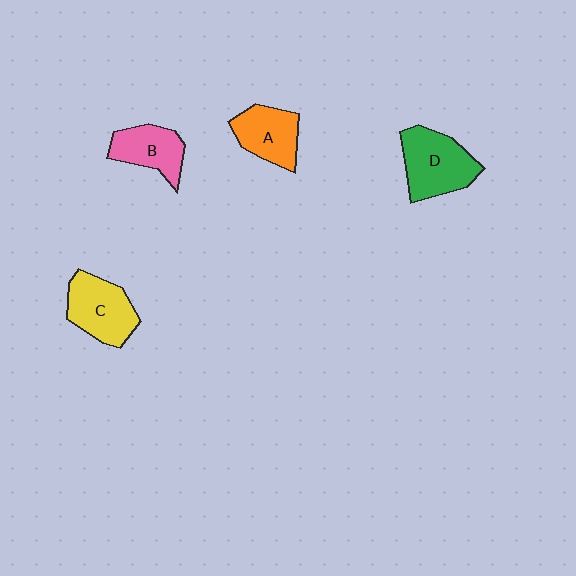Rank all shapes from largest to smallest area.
From largest to smallest: D (green), C (yellow), A (orange), B (pink).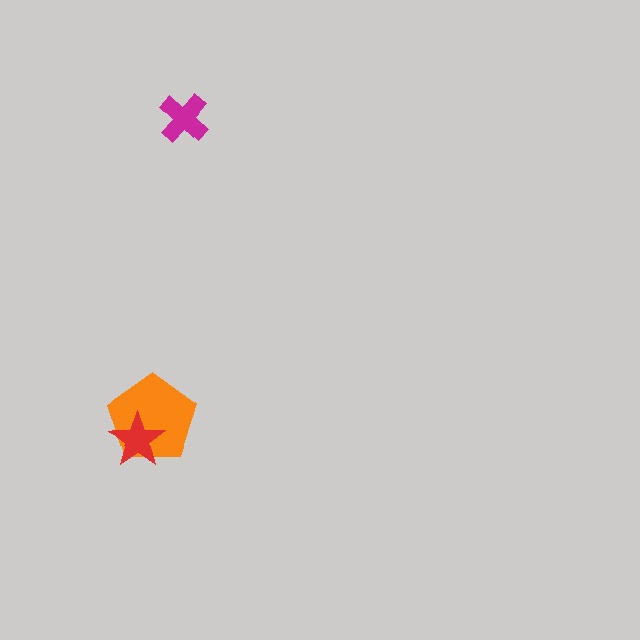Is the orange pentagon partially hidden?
Yes, it is partially covered by another shape.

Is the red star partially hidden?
No, no other shape covers it.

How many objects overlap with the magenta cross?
0 objects overlap with the magenta cross.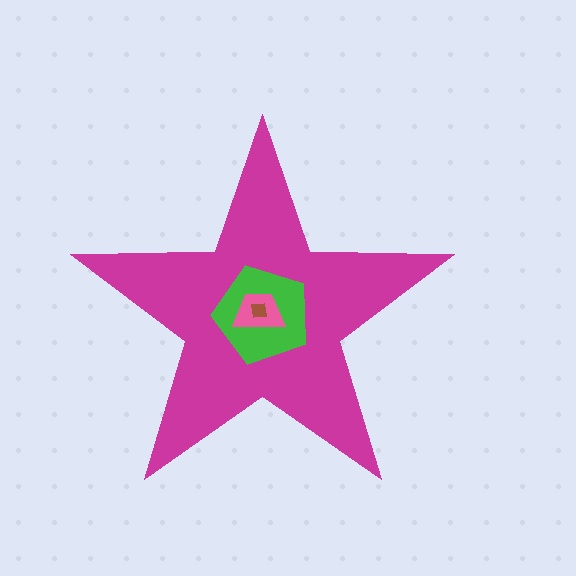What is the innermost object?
The brown square.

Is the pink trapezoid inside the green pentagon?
Yes.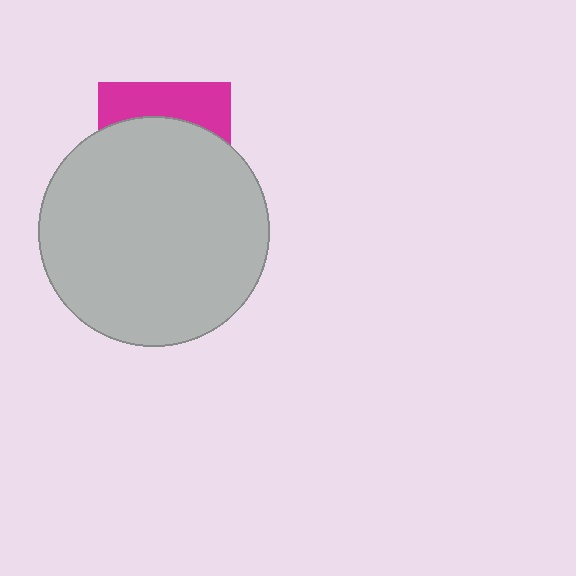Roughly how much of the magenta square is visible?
A small part of it is visible (roughly 31%).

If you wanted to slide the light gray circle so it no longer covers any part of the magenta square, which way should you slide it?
Slide it down — that is the most direct way to separate the two shapes.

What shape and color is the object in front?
The object in front is a light gray circle.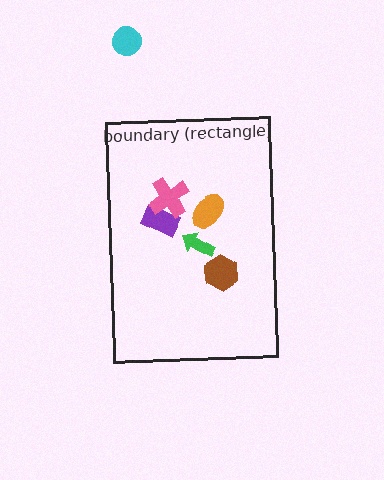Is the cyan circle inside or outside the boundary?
Outside.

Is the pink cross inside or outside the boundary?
Inside.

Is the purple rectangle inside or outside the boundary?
Inside.